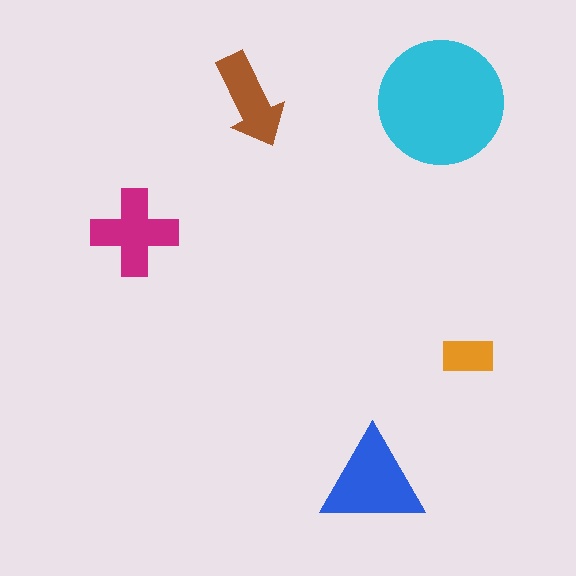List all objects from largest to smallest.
The cyan circle, the blue triangle, the magenta cross, the brown arrow, the orange rectangle.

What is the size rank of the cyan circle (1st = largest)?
1st.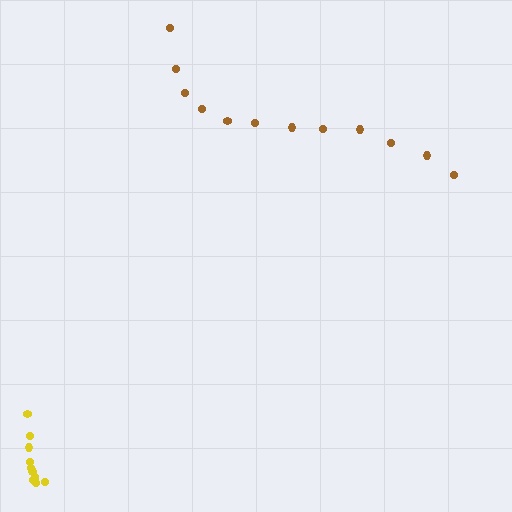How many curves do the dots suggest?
There are 2 distinct paths.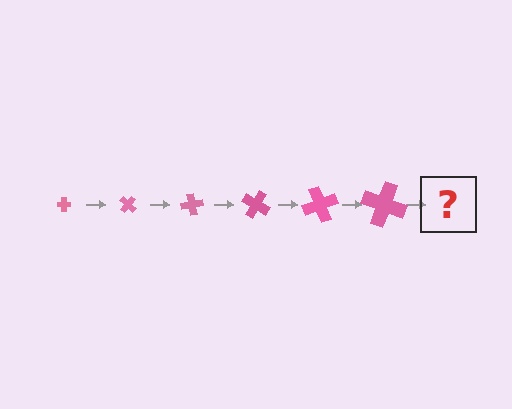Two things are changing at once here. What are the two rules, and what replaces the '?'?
The two rules are that the cross grows larger each step and it rotates 40 degrees each step. The '?' should be a cross, larger than the previous one and rotated 240 degrees from the start.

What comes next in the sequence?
The next element should be a cross, larger than the previous one and rotated 240 degrees from the start.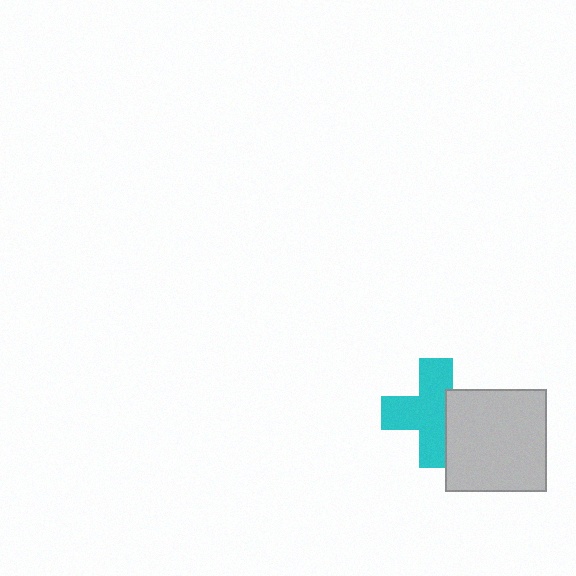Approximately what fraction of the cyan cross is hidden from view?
Roughly 30% of the cyan cross is hidden behind the light gray square.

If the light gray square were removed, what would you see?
You would see the complete cyan cross.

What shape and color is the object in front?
The object in front is a light gray square.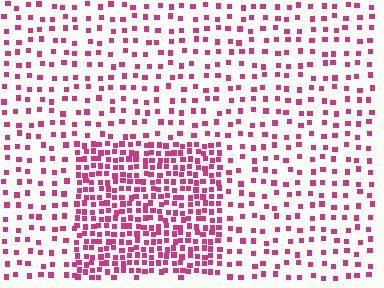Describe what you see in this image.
The image contains small magenta elements arranged at two different densities. A rectangle-shaped region is visible where the elements are more densely packed than the surrounding area.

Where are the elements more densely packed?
The elements are more densely packed inside the rectangle boundary.